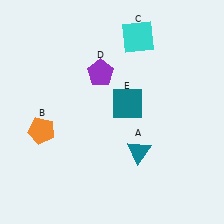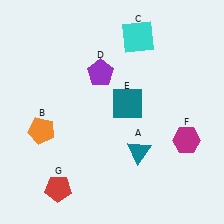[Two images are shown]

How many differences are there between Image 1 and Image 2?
There are 2 differences between the two images.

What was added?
A magenta hexagon (F), a red pentagon (G) were added in Image 2.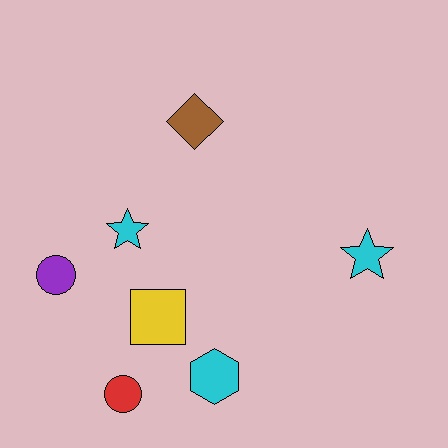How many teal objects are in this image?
There are no teal objects.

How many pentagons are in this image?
There are no pentagons.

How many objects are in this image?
There are 7 objects.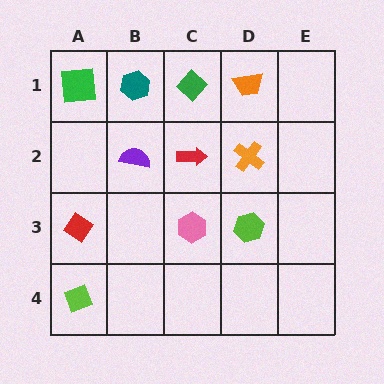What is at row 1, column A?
A green square.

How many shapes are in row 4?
1 shape.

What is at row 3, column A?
A red diamond.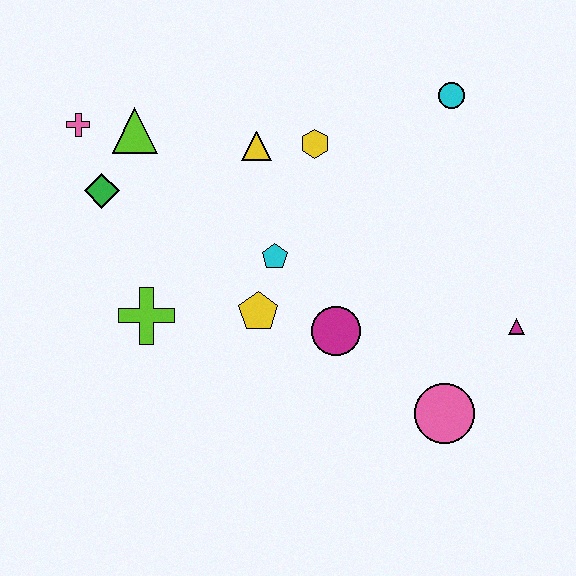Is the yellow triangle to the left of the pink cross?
No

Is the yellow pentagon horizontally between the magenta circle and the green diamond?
Yes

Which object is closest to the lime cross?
The yellow pentagon is closest to the lime cross.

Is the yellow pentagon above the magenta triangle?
Yes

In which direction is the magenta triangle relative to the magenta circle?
The magenta triangle is to the right of the magenta circle.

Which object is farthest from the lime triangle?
The magenta triangle is farthest from the lime triangle.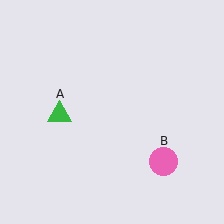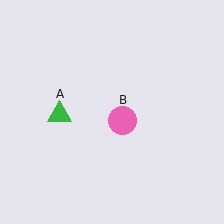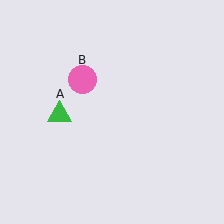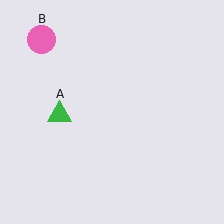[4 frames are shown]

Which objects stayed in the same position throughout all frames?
Green triangle (object A) remained stationary.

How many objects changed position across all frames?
1 object changed position: pink circle (object B).